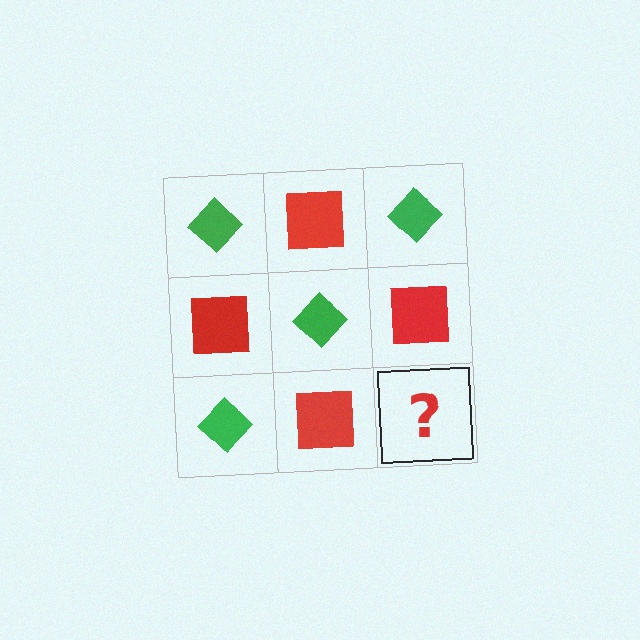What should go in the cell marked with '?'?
The missing cell should contain a green diamond.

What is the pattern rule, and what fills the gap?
The rule is that it alternates green diamond and red square in a checkerboard pattern. The gap should be filled with a green diamond.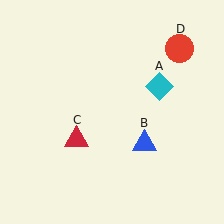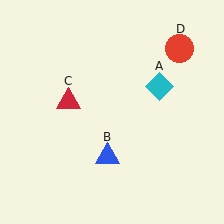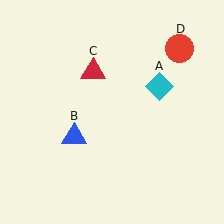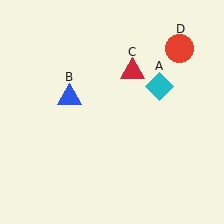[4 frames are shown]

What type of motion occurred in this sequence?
The blue triangle (object B), red triangle (object C) rotated clockwise around the center of the scene.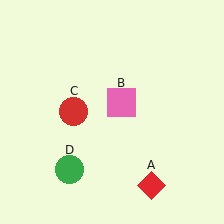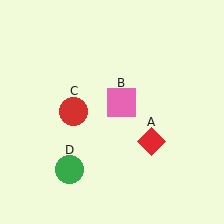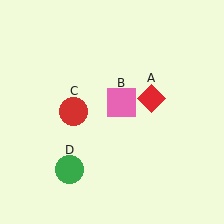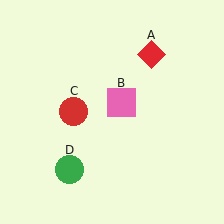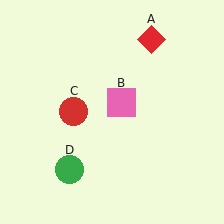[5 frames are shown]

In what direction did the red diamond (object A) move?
The red diamond (object A) moved up.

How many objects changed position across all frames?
1 object changed position: red diamond (object A).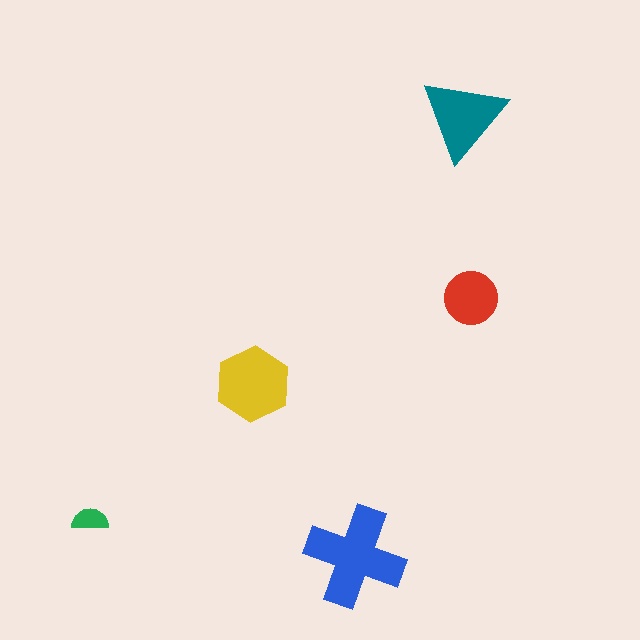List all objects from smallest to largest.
The green semicircle, the red circle, the teal triangle, the yellow hexagon, the blue cross.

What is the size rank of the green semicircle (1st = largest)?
5th.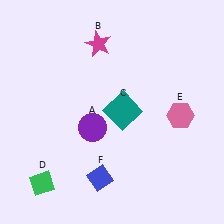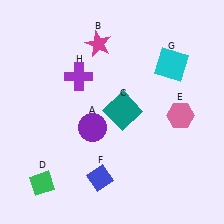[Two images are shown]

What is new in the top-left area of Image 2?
A purple cross (H) was added in the top-left area of Image 2.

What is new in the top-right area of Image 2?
A cyan square (G) was added in the top-right area of Image 2.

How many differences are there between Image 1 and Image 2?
There are 2 differences between the two images.